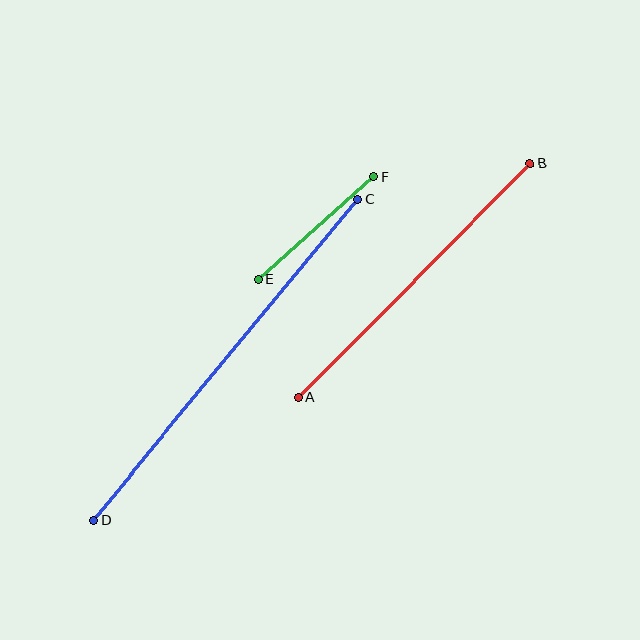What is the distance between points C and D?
The distance is approximately 416 pixels.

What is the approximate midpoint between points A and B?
The midpoint is at approximately (414, 280) pixels.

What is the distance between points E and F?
The distance is approximately 155 pixels.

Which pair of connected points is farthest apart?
Points C and D are farthest apart.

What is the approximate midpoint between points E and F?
The midpoint is at approximately (316, 228) pixels.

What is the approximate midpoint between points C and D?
The midpoint is at approximately (225, 360) pixels.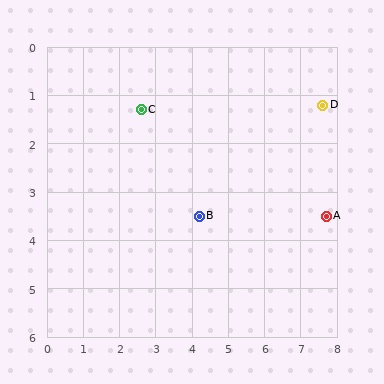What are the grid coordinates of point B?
Point B is at approximately (4.2, 3.5).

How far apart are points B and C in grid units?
Points B and C are about 2.7 grid units apart.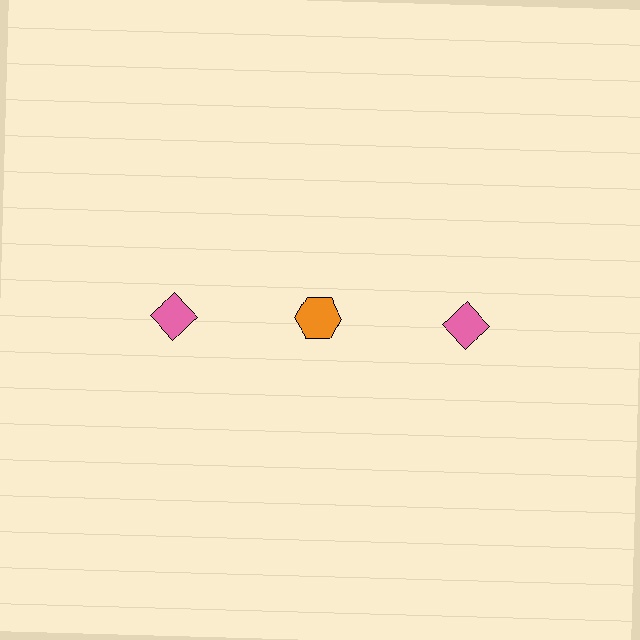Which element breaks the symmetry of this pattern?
The orange hexagon in the top row, second from left column breaks the symmetry. All other shapes are pink diamonds.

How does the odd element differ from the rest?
It differs in both color (orange instead of pink) and shape (hexagon instead of diamond).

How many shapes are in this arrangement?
There are 3 shapes arranged in a grid pattern.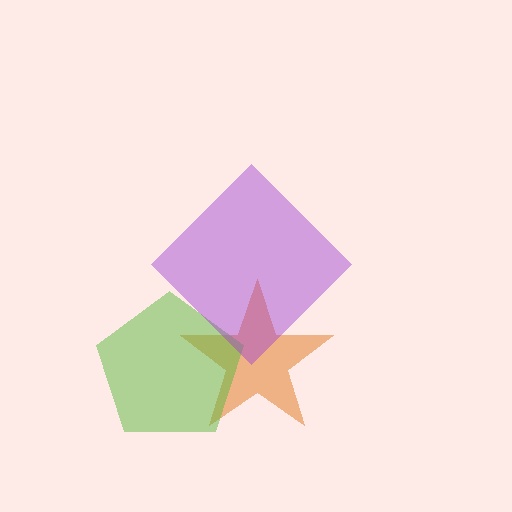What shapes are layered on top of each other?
The layered shapes are: an orange star, a lime pentagon, a purple diamond.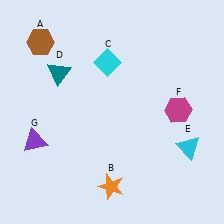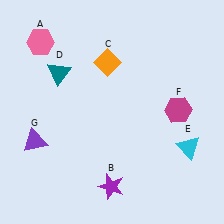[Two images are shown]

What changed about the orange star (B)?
In Image 1, B is orange. In Image 2, it changed to purple.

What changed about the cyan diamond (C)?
In Image 1, C is cyan. In Image 2, it changed to orange.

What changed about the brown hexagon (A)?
In Image 1, A is brown. In Image 2, it changed to pink.